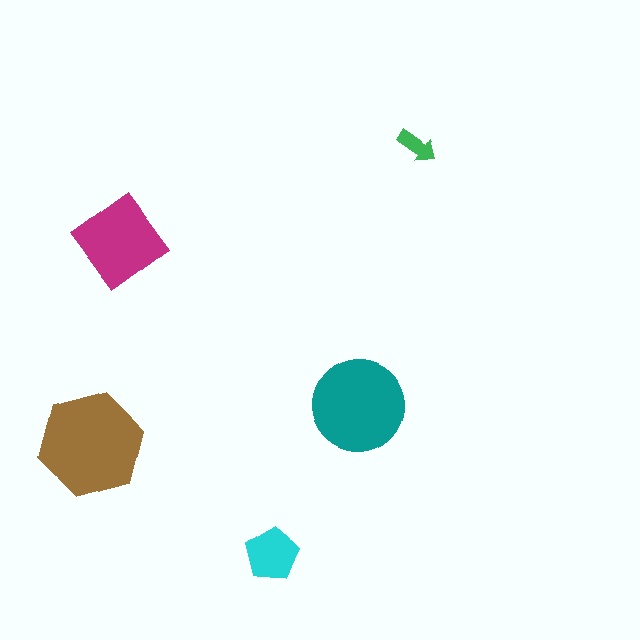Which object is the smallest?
The green arrow.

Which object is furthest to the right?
The green arrow is rightmost.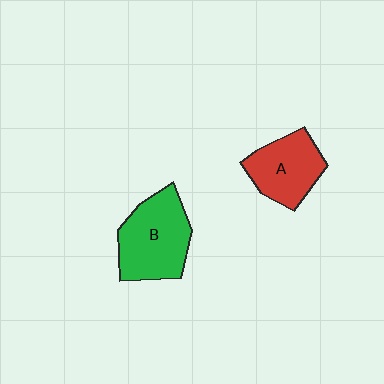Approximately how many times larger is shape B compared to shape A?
Approximately 1.3 times.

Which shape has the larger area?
Shape B (green).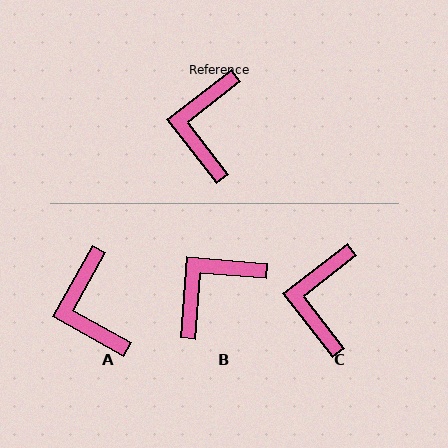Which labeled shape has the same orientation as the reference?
C.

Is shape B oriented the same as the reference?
No, it is off by about 42 degrees.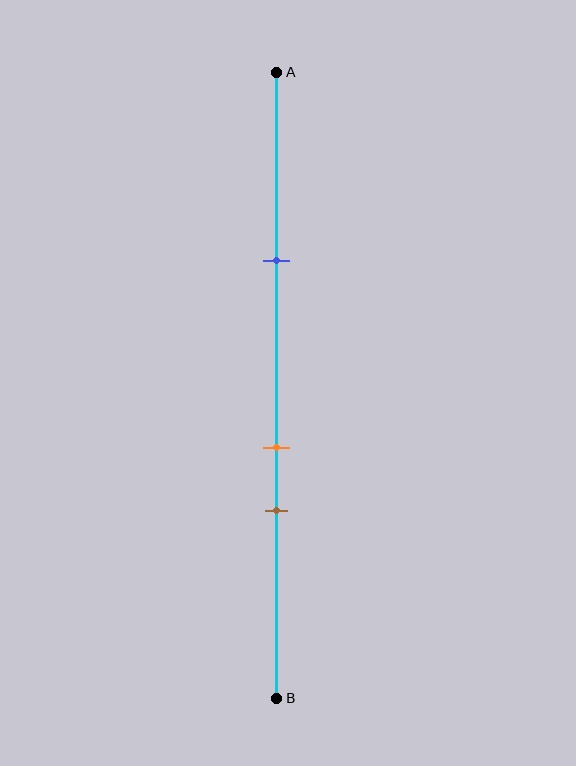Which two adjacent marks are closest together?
The orange and brown marks are the closest adjacent pair.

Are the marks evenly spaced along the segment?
No, the marks are not evenly spaced.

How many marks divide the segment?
There are 3 marks dividing the segment.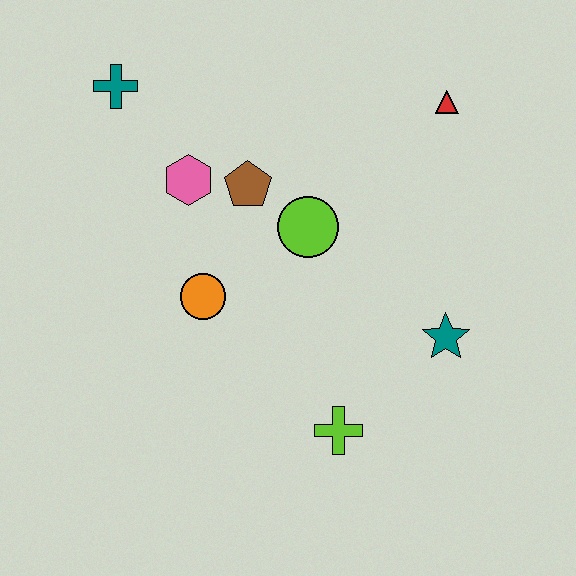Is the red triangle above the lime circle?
Yes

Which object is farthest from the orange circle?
The red triangle is farthest from the orange circle.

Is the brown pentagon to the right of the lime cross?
No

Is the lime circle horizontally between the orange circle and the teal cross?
No